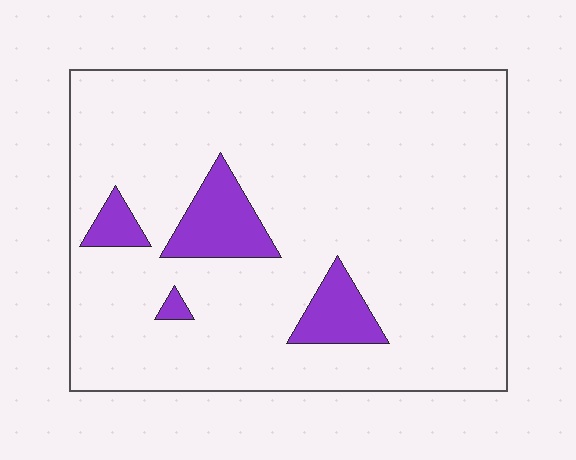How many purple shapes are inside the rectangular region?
4.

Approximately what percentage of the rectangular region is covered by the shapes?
Approximately 10%.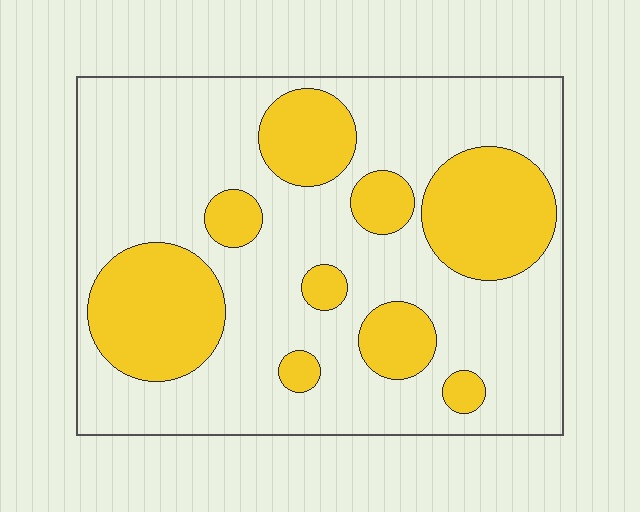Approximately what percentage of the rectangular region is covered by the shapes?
Approximately 30%.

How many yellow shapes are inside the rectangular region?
9.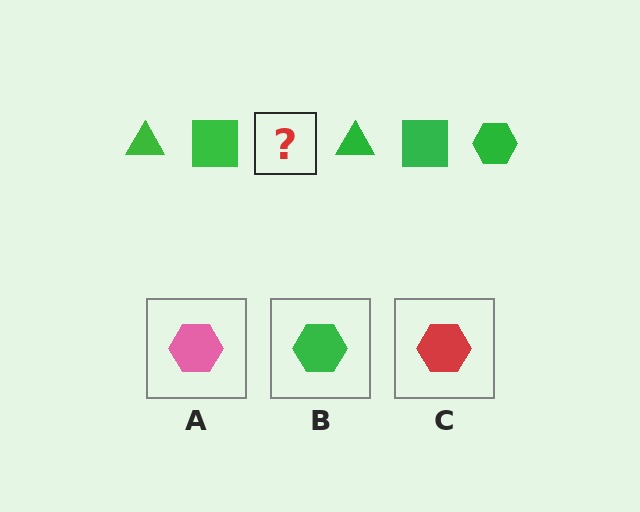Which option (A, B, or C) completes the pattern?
B.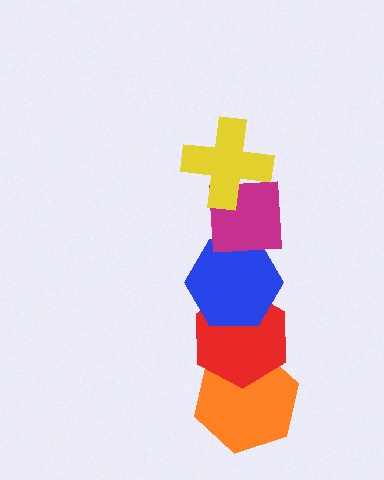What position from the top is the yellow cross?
The yellow cross is 1st from the top.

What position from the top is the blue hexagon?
The blue hexagon is 3rd from the top.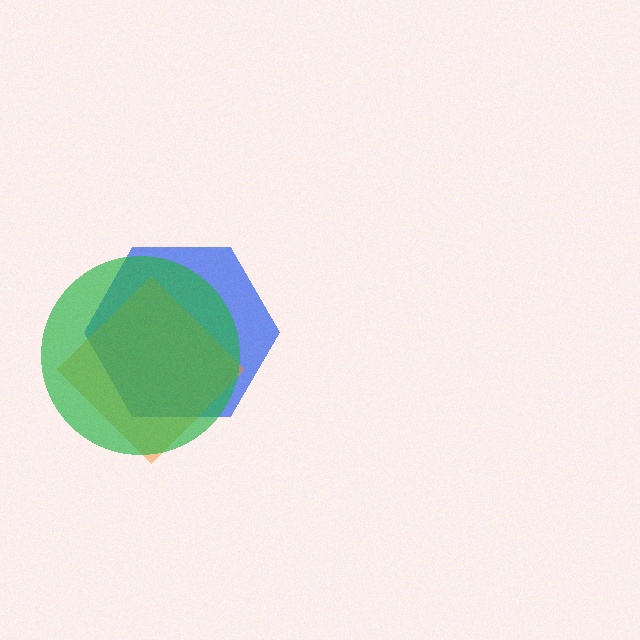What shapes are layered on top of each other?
The layered shapes are: a blue hexagon, an orange diamond, a green circle.